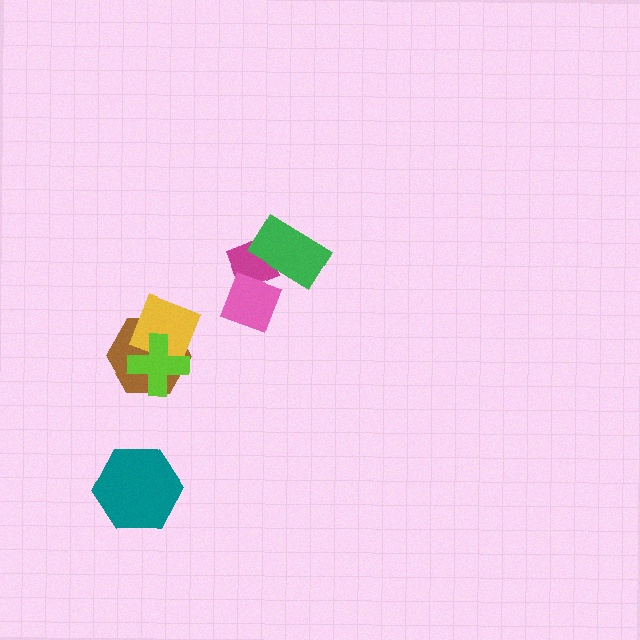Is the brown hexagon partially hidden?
Yes, it is partially covered by another shape.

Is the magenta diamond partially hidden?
Yes, it is partially covered by another shape.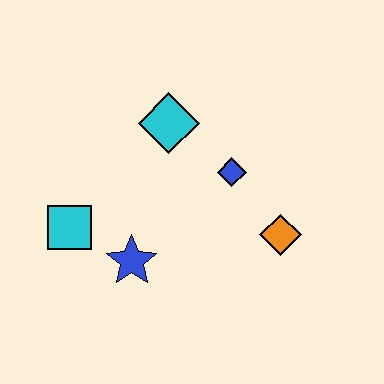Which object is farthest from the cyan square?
The orange diamond is farthest from the cyan square.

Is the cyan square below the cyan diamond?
Yes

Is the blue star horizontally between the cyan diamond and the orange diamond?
No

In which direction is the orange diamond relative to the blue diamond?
The orange diamond is below the blue diamond.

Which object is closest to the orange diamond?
The blue diamond is closest to the orange diamond.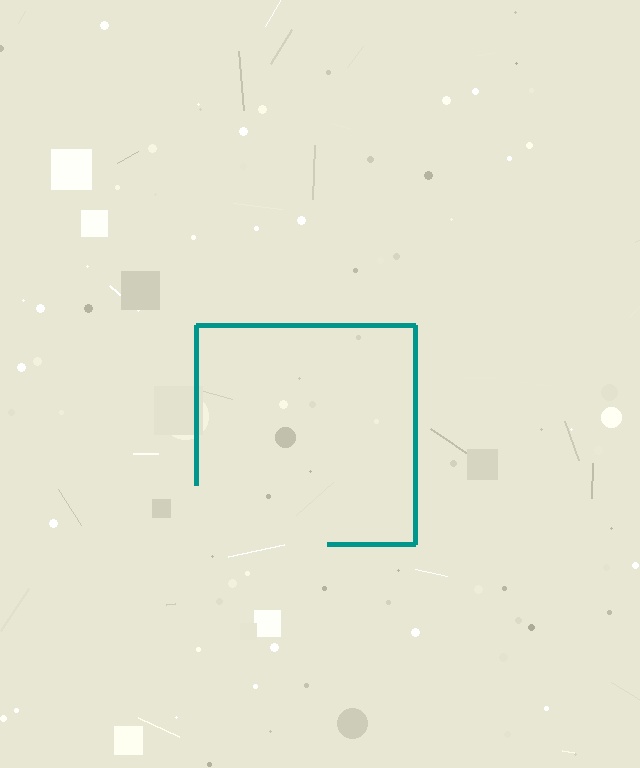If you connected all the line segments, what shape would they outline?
They would outline a square.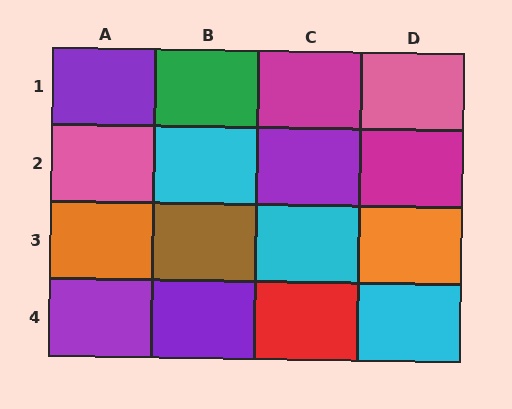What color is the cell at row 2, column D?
Magenta.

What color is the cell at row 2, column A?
Pink.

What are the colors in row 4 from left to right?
Purple, purple, red, cyan.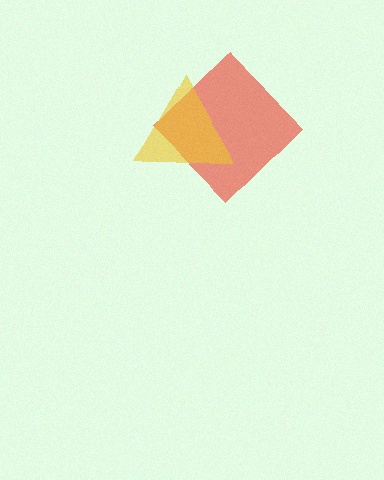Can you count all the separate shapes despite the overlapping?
Yes, there are 2 separate shapes.